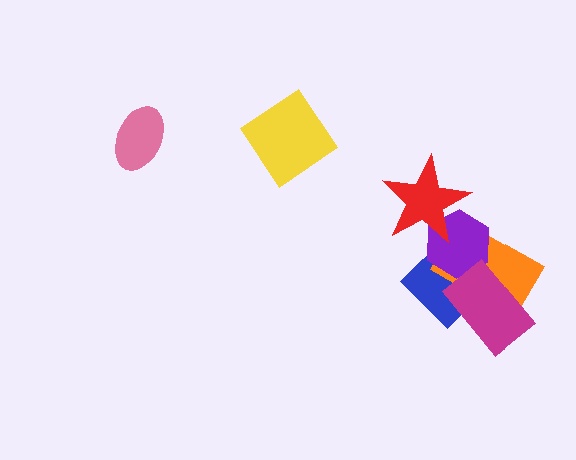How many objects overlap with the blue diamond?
4 objects overlap with the blue diamond.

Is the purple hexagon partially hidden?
Yes, it is partially covered by another shape.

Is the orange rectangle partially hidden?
Yes, it is partially covered by another shape.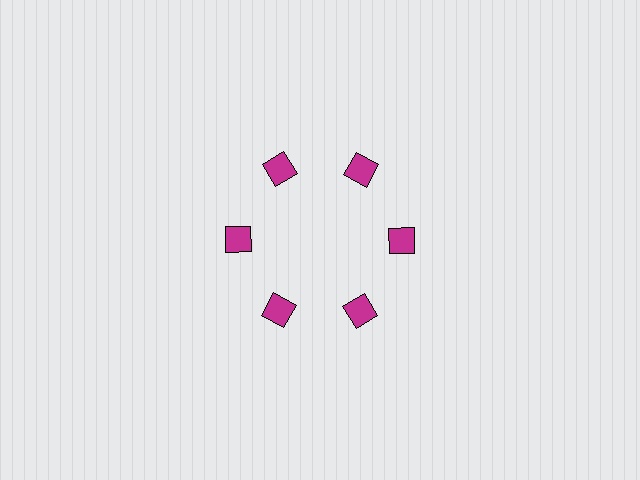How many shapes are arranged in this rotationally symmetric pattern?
There are 6 shapes, arranged in 6 groups of 1.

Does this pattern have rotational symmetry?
Yes, this pattern has 6-fold rotational symmetry. It looks the same after rotating 60 degrees around the center.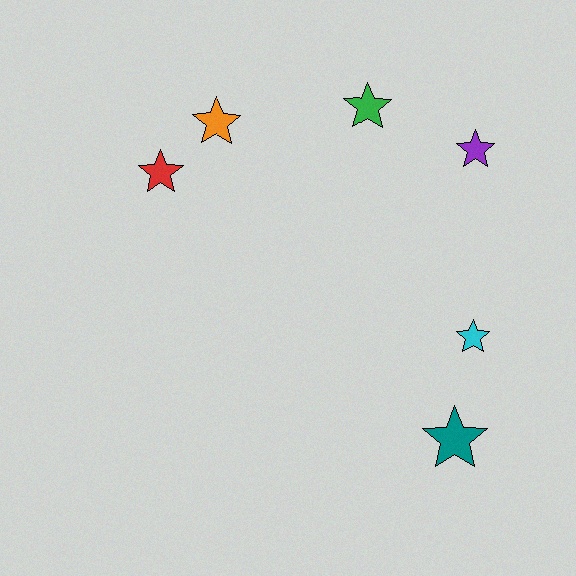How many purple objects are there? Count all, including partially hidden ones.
There is 1 purple object.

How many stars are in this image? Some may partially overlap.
There are 6 stars.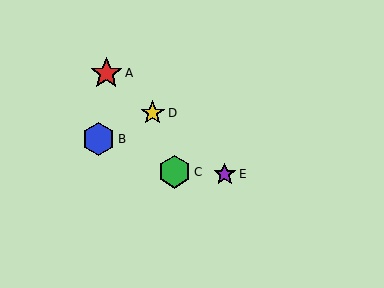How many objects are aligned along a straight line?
3 objects (A, D, E) are aligned along a straight line.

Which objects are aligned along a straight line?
Objects A, D, E are aligned along a straight line.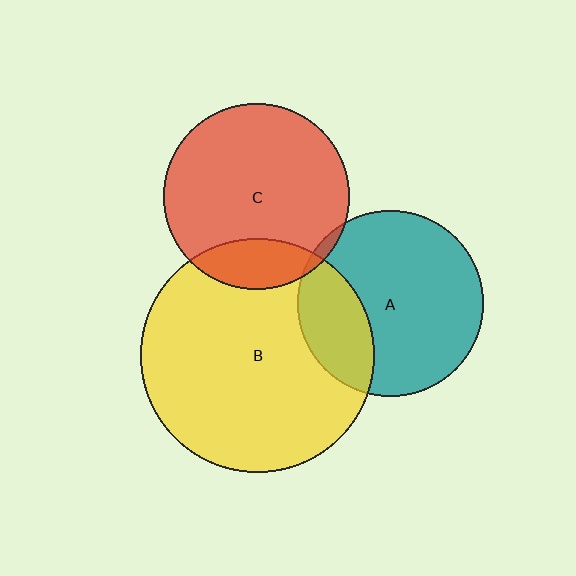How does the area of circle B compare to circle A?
Approximately 1.6 times.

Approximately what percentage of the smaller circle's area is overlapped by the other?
Approximately 5%.